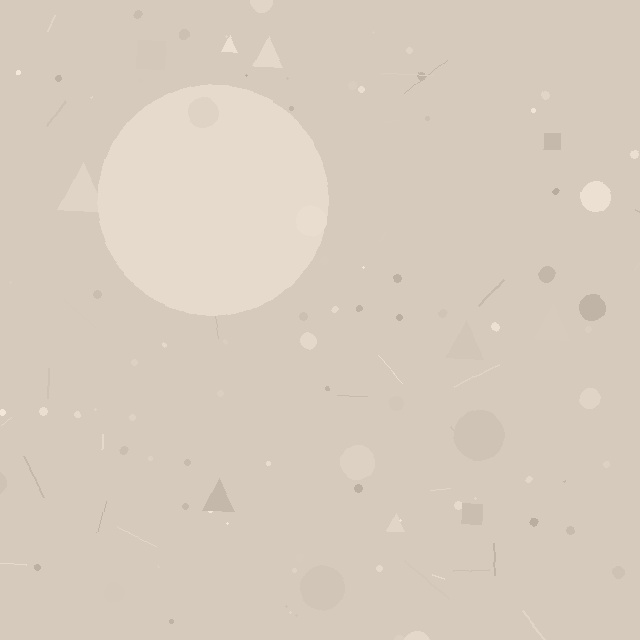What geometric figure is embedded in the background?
A circle is embedded in the background.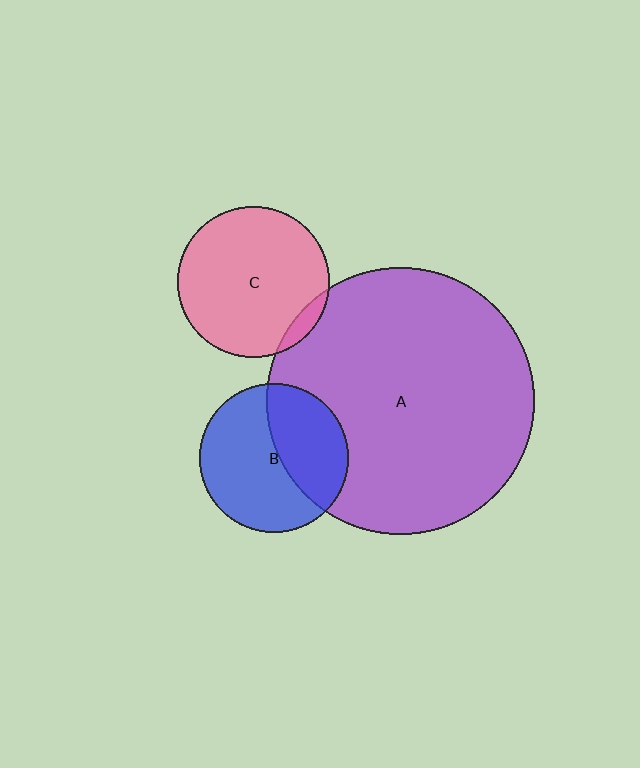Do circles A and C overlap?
Yes.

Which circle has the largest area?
Circle A (purple).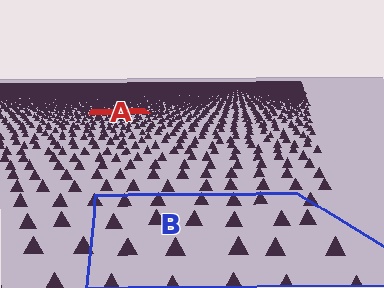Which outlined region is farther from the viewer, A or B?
Region A is farther from the viewer — the texture elements inside it appear smaller and more densely packed.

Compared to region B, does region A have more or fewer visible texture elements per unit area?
Region A has more texture elements per unit area — they are packed more densely because it is farther away.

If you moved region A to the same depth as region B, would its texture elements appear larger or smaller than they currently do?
They would appear larger. At a closer depth, the same texture elements are projected at a bigger on-screen size.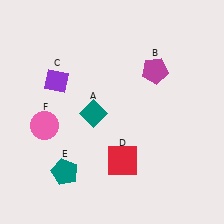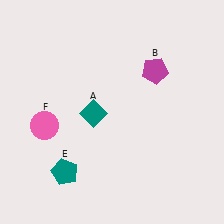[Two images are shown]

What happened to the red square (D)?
The red square (D) was removed in Image 2. It was in the bottom-right area of Image 1.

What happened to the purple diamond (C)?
The purple diamond (C) was removed in Image 2. It was in the top-left area of Image 1.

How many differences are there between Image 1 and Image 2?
There are 2 differences between the two images.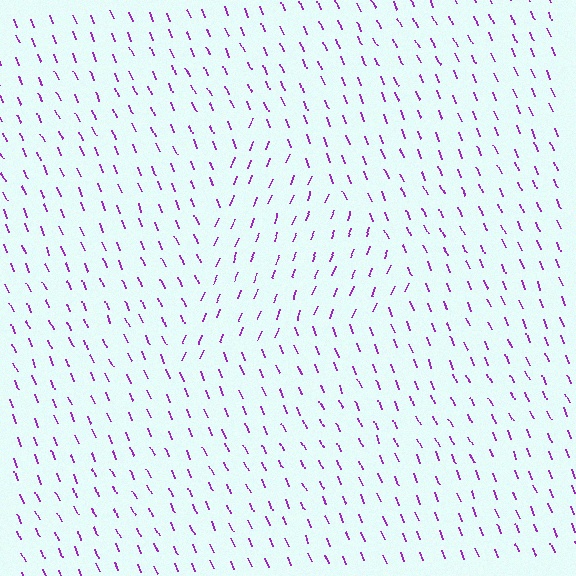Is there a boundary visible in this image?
Yes, there is a texture boundary formed by a change in line orientation.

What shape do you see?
I see a triangle.